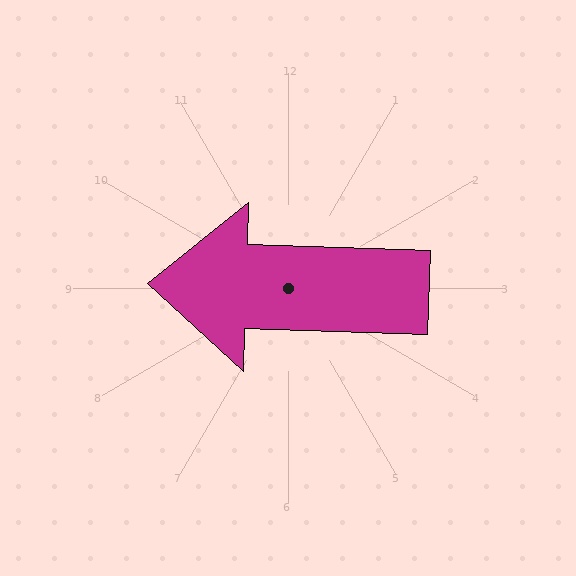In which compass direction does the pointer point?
West.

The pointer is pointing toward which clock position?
Roughly 9 o'clock.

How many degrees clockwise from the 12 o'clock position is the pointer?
Approximately 272 degrees.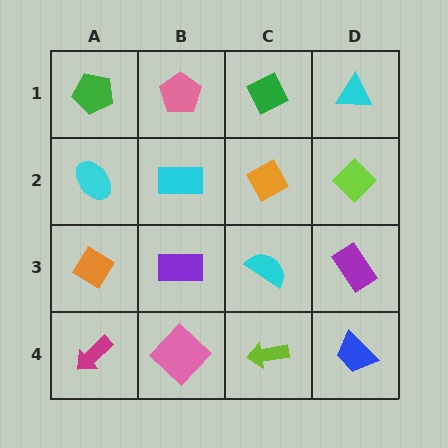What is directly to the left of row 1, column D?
A green diamond.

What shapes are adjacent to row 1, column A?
A cyan ellipse (row 2, column A), a pink pentagon (row 1, column B).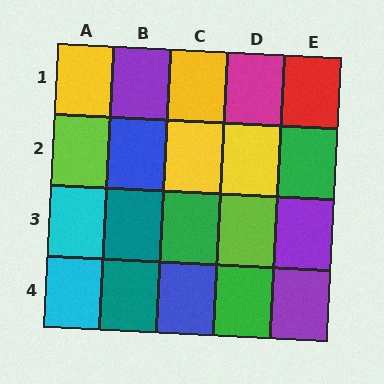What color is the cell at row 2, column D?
Yellow.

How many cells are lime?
2 cells are lime.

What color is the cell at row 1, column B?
Purple.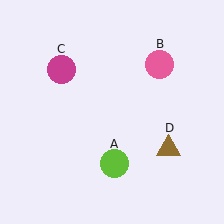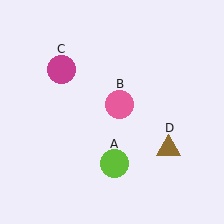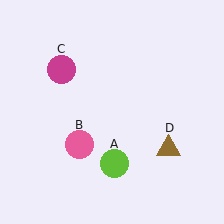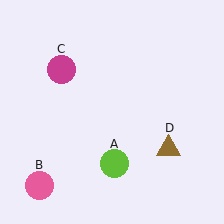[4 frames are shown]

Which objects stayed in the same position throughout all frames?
Lime circle (object A) and magenta circle (object C) and brown triangle (object D) remained stationary.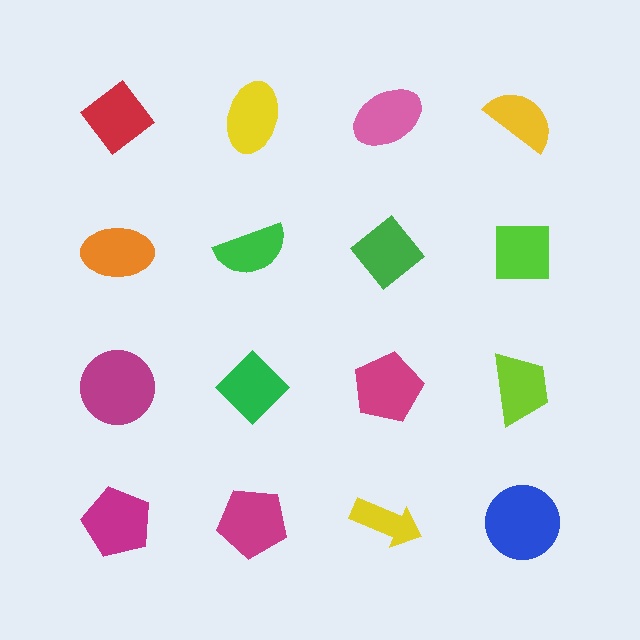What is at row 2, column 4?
A lime square.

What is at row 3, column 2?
A green diamond.